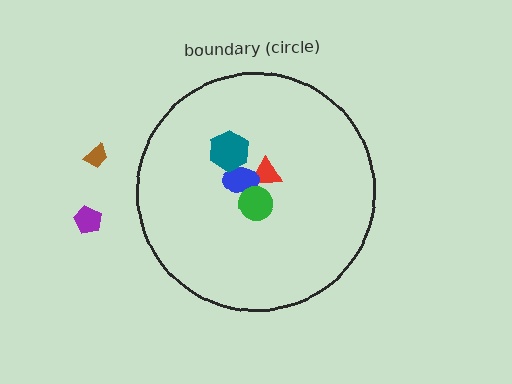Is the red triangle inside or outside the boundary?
Inside.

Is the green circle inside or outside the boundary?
Inside.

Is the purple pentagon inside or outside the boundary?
Outside.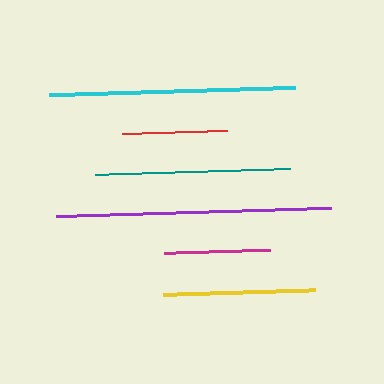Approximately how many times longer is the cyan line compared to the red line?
The cyan line is approximately 2.3 times the length of the red line.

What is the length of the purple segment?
The purple segment is approximately 275 pixels long.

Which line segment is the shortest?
The red line is the shortest at approximately 105 pixels.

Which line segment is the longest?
The purple line is the longest at approximately 275 pixels.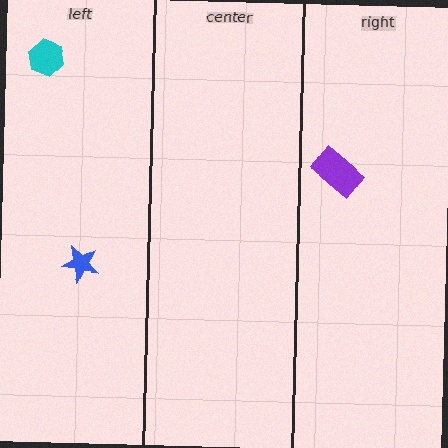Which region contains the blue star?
The left region.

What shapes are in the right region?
The purple rectangle.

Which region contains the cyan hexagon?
The left region.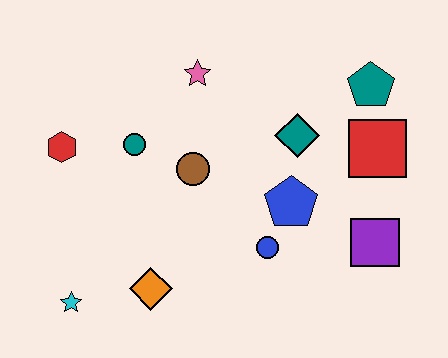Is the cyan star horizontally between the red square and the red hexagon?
Yes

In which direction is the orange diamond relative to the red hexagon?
The orange diamond is below the red hexagon.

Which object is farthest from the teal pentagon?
The cyan star is farthest from the teal pentagon.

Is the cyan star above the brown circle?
No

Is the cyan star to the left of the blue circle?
Yes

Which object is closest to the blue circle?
The blue pentagon is closest to the blue circle.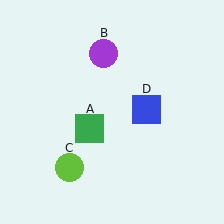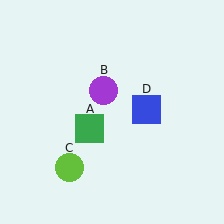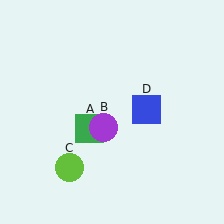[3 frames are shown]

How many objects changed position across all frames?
1 object changed position: purple circle (object B).